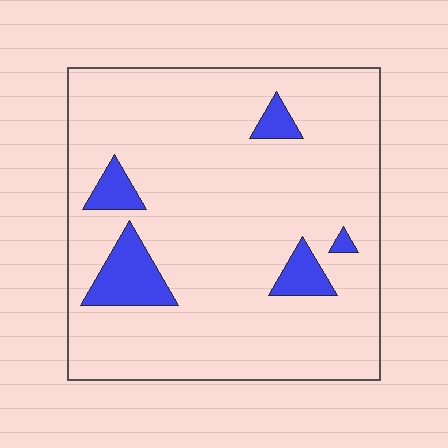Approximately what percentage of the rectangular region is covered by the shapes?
Approximately 10%.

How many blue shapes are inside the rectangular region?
5.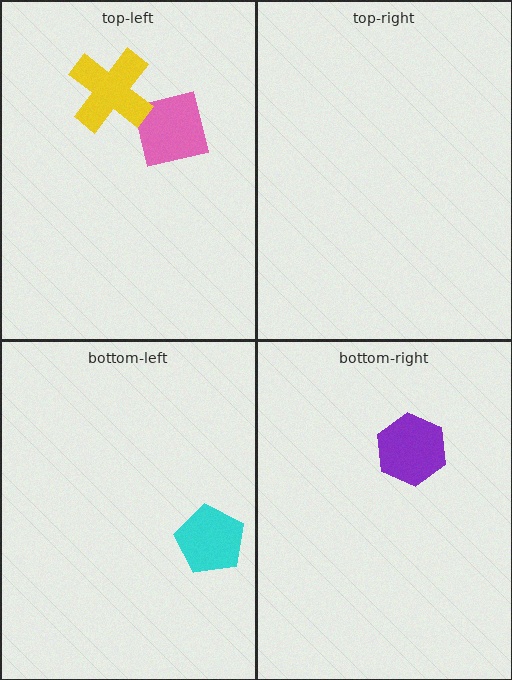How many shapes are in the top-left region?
2.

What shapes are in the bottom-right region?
The purple hexagon.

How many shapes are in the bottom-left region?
1.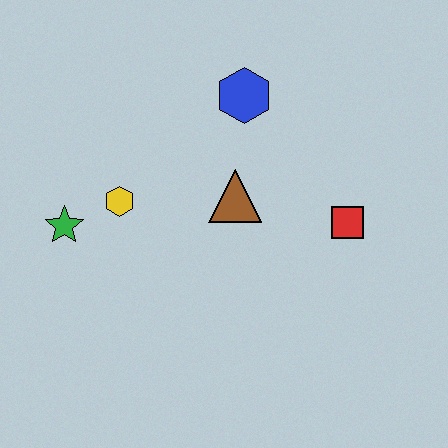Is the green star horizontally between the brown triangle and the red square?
No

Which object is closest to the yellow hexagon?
The green star is closest to the yellow hexagon.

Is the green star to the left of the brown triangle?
Yes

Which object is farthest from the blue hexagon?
The green star is farthest from the blue hexagon.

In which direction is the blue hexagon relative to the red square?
The blue hexagon is above the red square.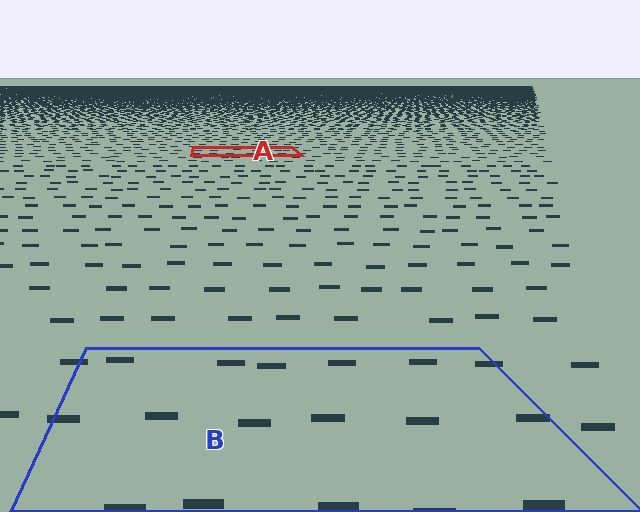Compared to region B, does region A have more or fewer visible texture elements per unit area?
Region A has more texture elements per unit area — they are packed more densely because it is farther away.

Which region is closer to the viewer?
Region B is closer. The texture elements there are larger and more spread out.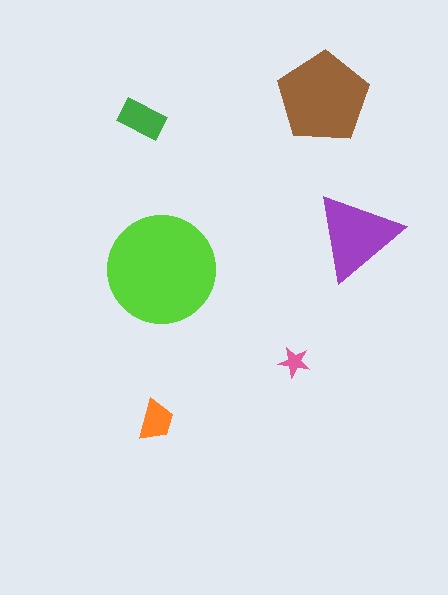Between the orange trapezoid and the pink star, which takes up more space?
The orange trapezoid.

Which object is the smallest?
The pink star.